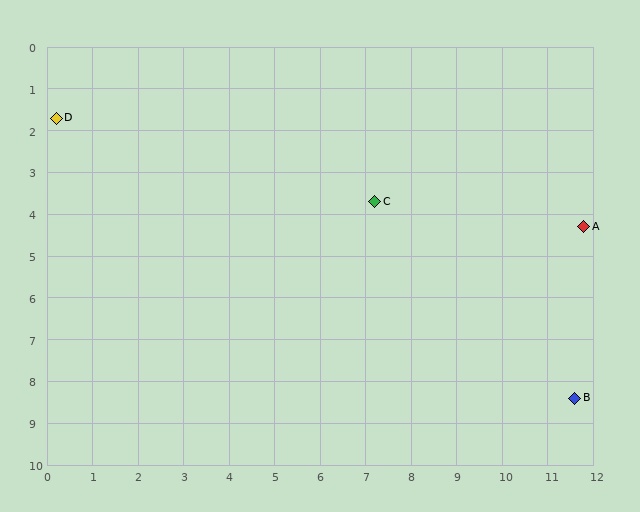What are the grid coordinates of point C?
Point C is at approximately (7.2, 3.7).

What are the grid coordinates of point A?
Point A is at approximately (11.8, 4.3).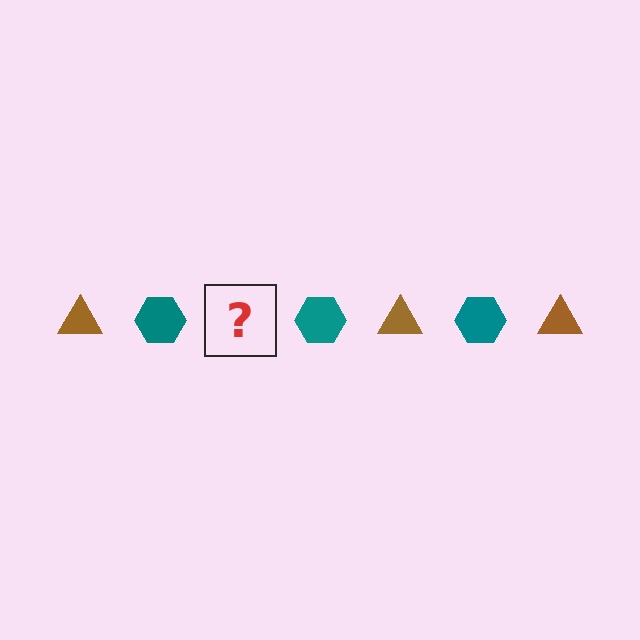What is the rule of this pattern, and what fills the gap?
The rule is that the pattern alternates between brown triangle and teal hexagon. The gap should be filled with a brown triangle.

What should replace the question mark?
The question mark should be replaced with a brown triangle.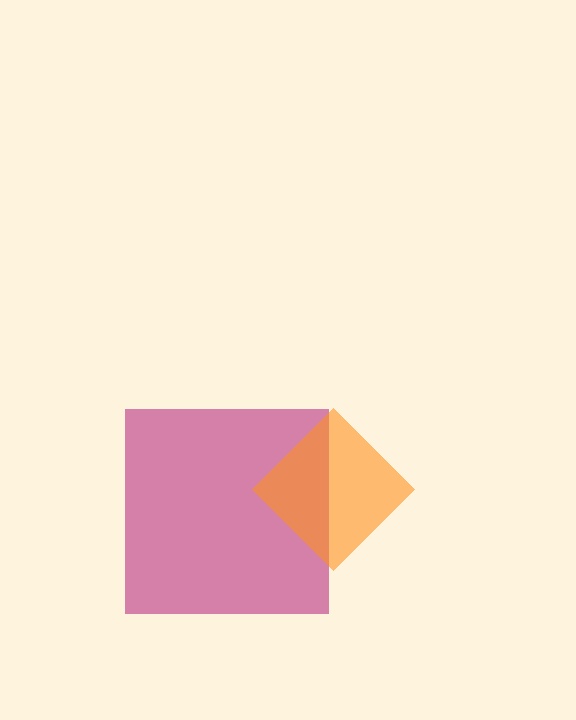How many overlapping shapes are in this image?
There are 2 overlapping shapes in the image.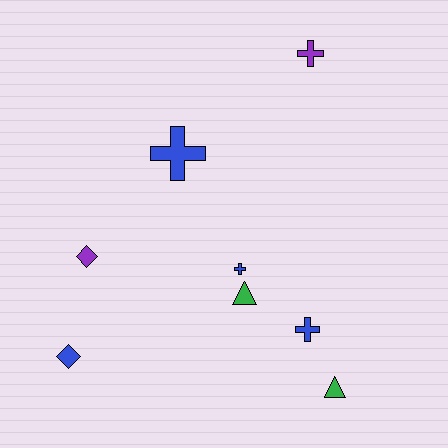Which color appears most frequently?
Blue, with 4 objects.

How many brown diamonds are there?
There are no brown diamonds.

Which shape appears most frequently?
Cross, with 4 objects.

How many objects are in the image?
There are 8 objects.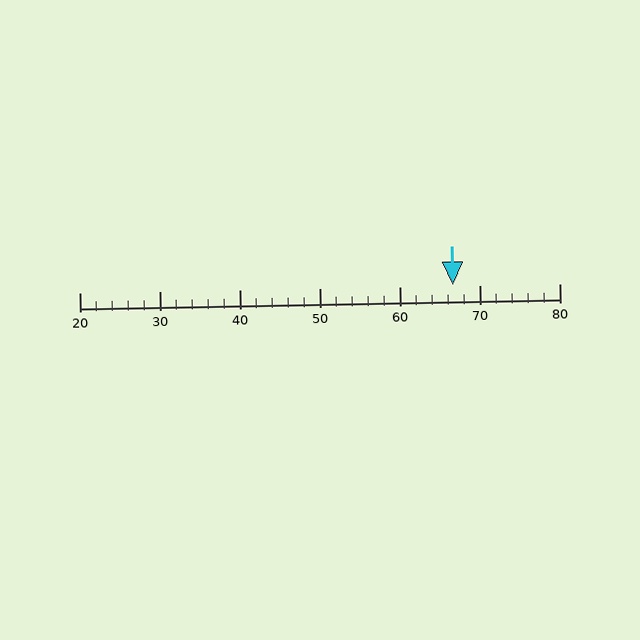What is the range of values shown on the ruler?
The ruler shows values from 20 to 80.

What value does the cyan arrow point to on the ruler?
The cyan arrow points to approximately 67.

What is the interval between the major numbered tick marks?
The major tick marks are spaced 10 units apart.